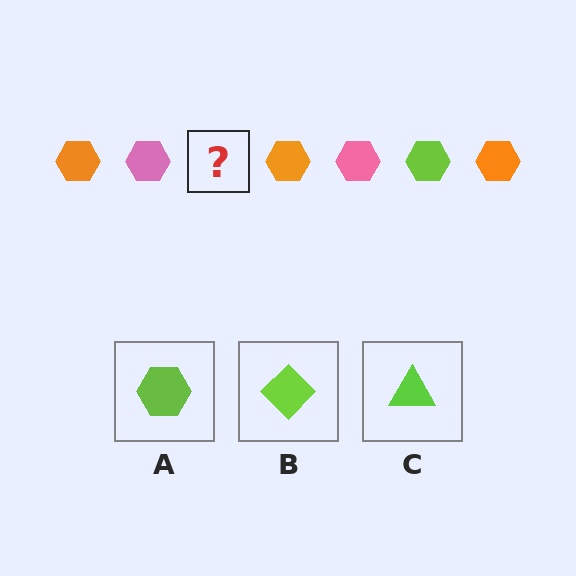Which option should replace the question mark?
Option A.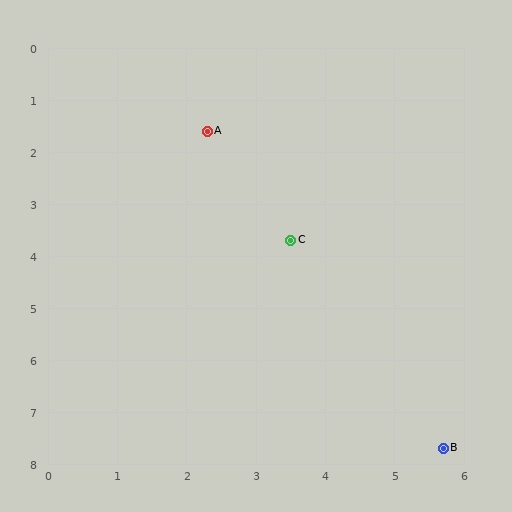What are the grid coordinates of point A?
Point A is at approximately (2.3, 1.6).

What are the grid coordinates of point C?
Point C is at approximately (3.5, 3.7).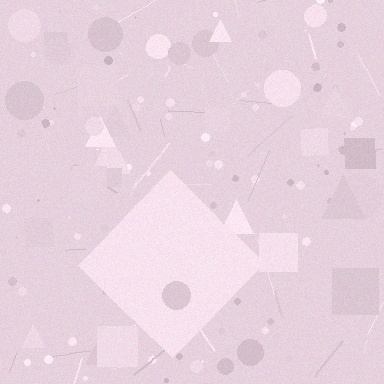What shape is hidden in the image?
A diamond is hidden in the image.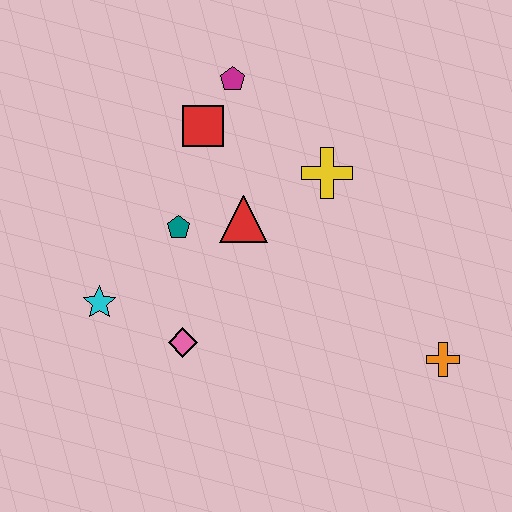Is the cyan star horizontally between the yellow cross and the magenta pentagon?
No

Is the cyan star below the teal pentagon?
Yes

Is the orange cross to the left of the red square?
No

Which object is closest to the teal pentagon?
The red triangle is closest to the teal pentagon.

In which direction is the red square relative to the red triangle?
The red square is above the red triangle.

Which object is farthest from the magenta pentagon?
The orange cross is farthest from the magenta pentagon.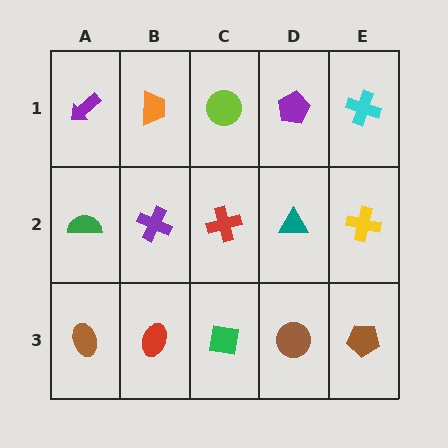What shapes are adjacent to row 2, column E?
A cyan cross (row 1, column E), a brown pentagon (row 3, column E), a teal triangle (row 2, column D).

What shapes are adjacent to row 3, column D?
A teal triangle (row 2, column D), a green square (row 3, column C), a brown pentagon (row 3, column E).